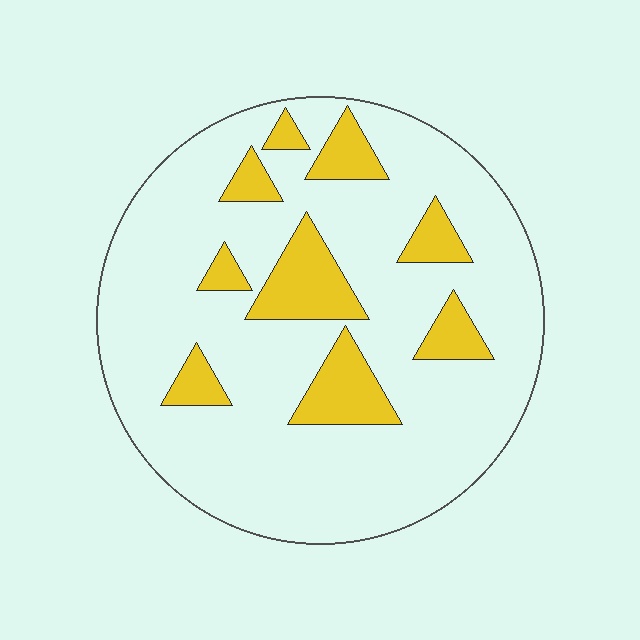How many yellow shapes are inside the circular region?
9.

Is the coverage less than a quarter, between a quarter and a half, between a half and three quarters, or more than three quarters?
Less than a quarter.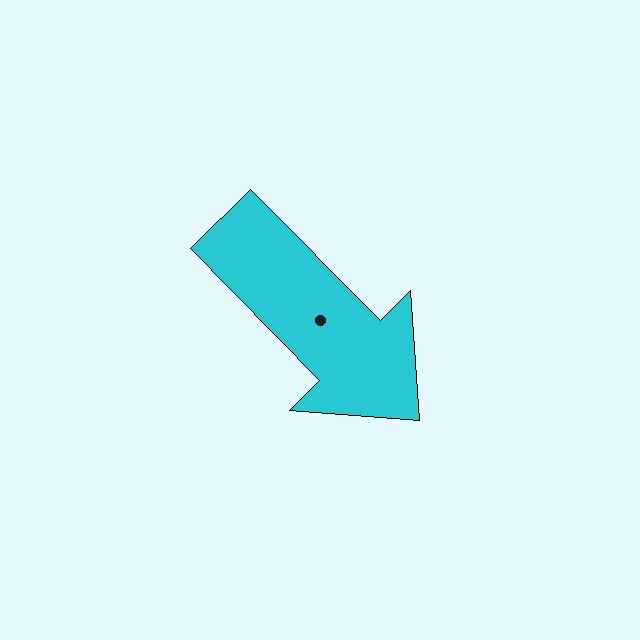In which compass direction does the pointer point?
Southeast.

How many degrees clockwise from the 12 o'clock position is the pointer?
Approximately 135 degrees.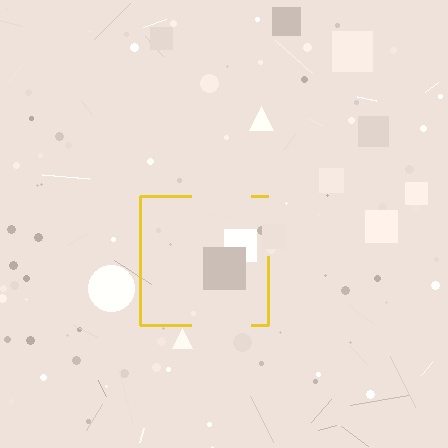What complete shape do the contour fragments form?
The contour fragments form a square.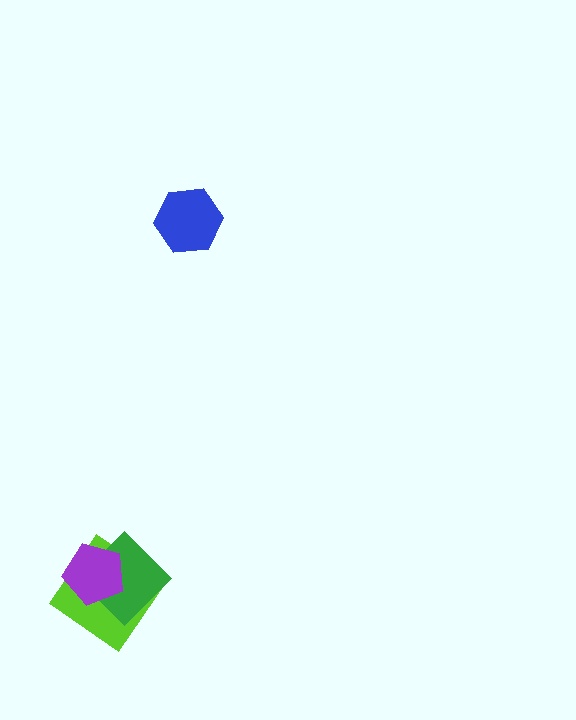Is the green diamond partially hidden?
Yes, it is partially covered by another shape.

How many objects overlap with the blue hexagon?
0 objects overlap with the blue hexagon.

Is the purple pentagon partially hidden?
No, no other shape covers it.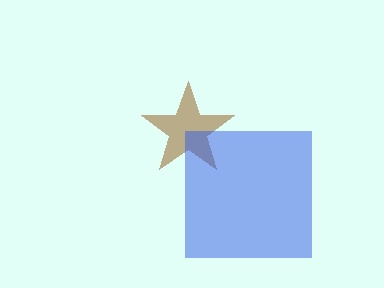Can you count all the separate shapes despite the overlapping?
Yes, there are 2 separate shapes.